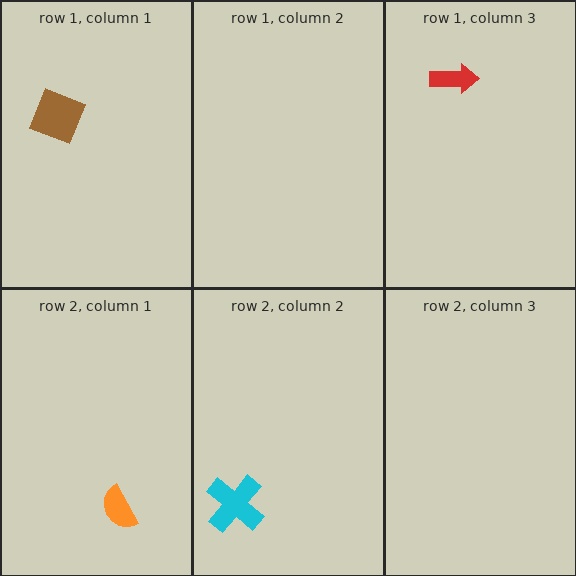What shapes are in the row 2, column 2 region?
The cyan cross.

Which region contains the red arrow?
The row 1, column 3 region.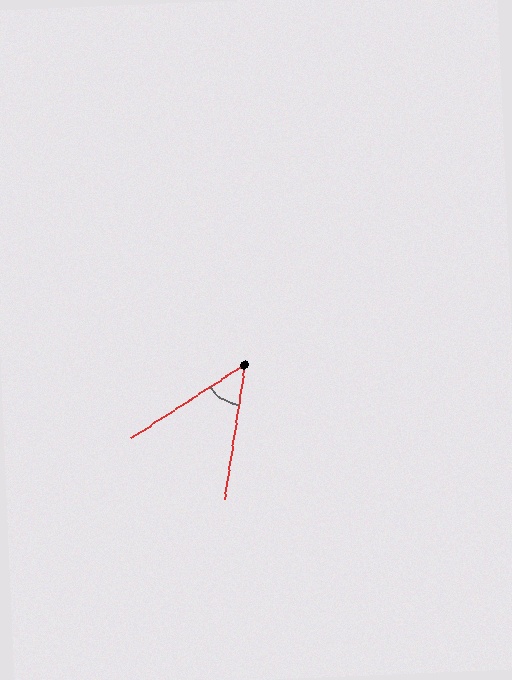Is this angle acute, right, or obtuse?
It is acute.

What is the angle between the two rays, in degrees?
Approximately 48 degrees.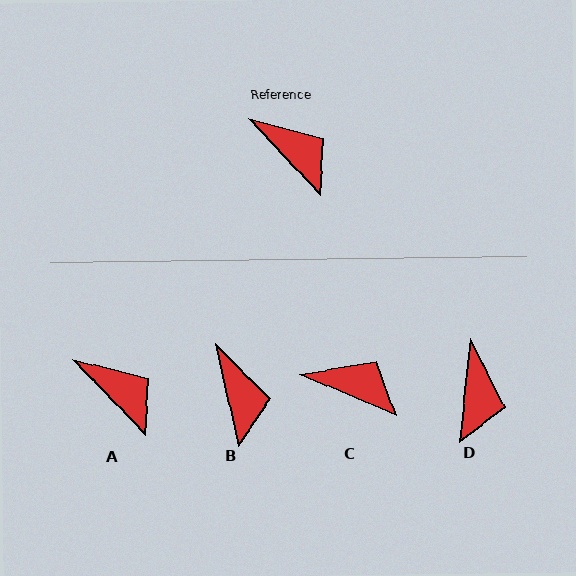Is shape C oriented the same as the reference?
No, it is off by about 23 degrees.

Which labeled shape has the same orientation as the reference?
A.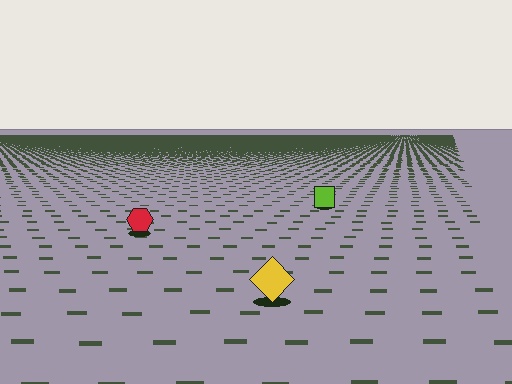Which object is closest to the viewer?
The yellow diamond is closest. The texture marks near it are larger and more spread out.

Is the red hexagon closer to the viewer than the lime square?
Yes. The red hexagon is closer — you can tell from the texture gradient: the ground texture is coarser near it.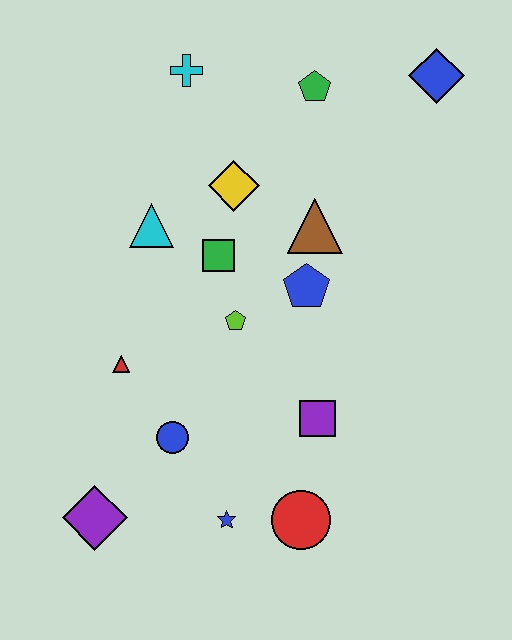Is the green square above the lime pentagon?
Yes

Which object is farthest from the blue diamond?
The purple diamond is farthest from the blue diamond.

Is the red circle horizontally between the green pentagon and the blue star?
Yes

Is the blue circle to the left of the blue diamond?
Yes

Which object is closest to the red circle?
The blue star is closest to the red circle.